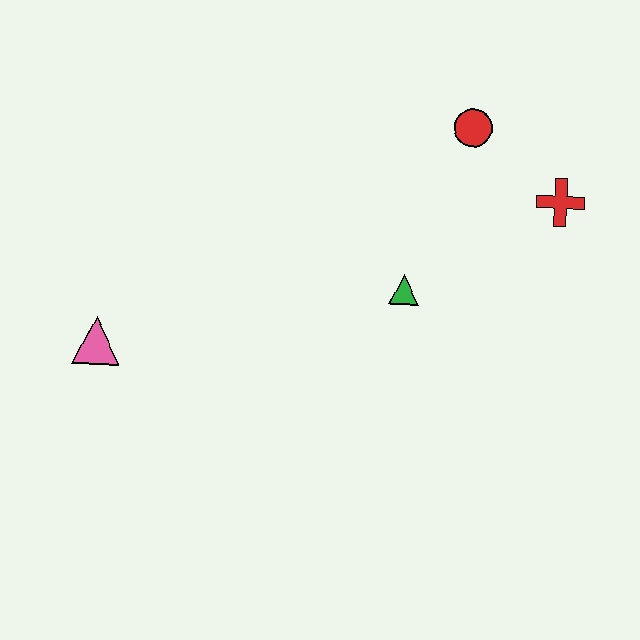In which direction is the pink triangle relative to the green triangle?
The pink triangle is to the left of the green triangle.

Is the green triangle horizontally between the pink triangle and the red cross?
Yes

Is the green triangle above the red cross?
No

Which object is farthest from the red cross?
The pink triangle is farthest from the red cross.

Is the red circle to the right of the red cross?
No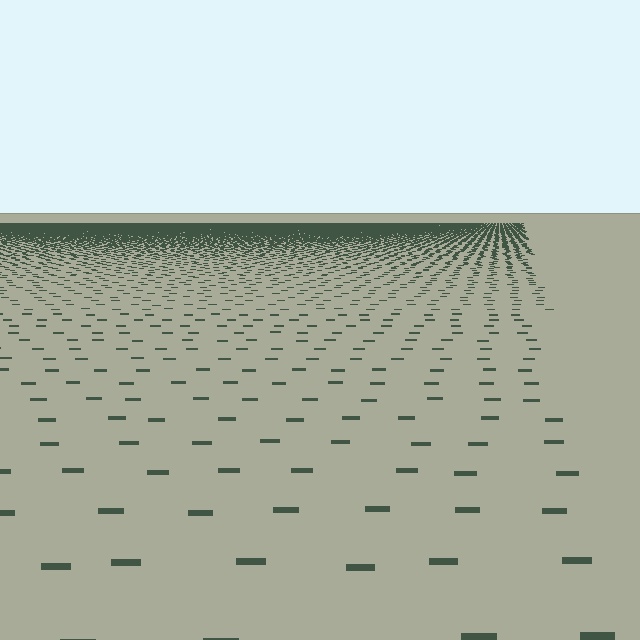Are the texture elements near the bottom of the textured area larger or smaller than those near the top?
Larger. Near the bottom, elements are closer to the viewer and appear at a bigger on-screen size.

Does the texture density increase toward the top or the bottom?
Density increases toward the top.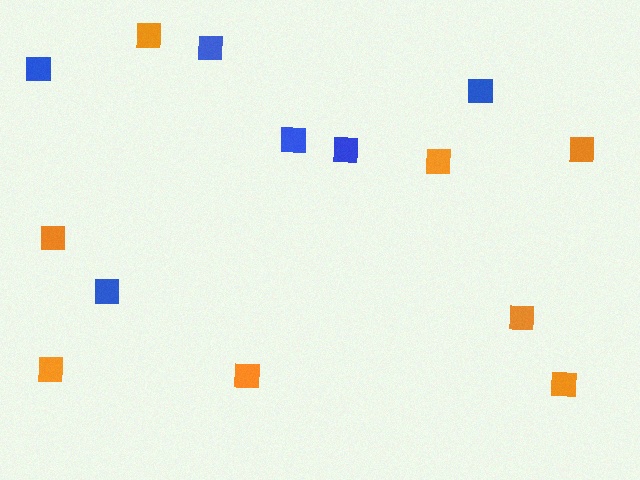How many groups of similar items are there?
There are 2 groups: one group of blue squares (6) and one group of orange squares (8).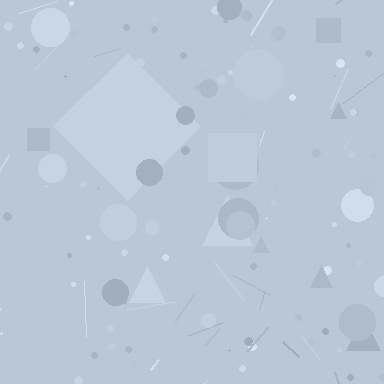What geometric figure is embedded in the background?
A diamond is embedded in the background.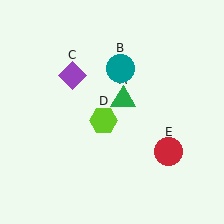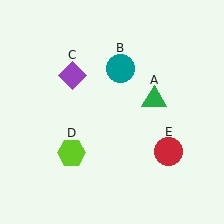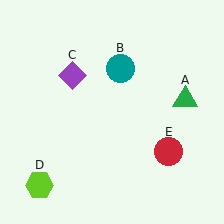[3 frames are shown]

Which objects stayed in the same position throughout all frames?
Teal circle (object B) and purple diamond (object C) and red circle (object E) remained stationary.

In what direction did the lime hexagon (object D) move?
The lime hexagon (object D) moved down and to the left.